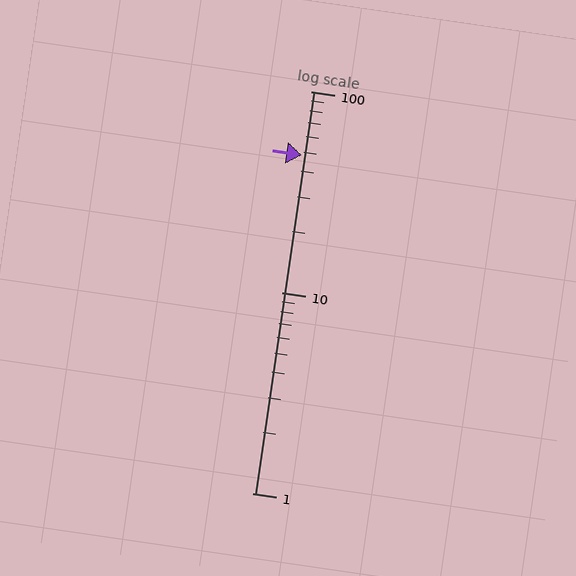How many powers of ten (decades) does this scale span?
The scale spans 2 decades, from 1 to 100.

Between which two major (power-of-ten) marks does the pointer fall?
The pointer is between 10 and 100.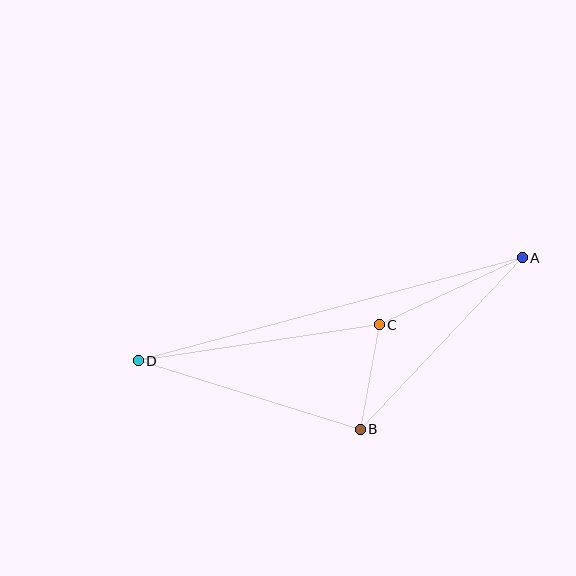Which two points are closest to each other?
Points B and C are closest to each other.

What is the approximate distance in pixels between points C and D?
The distance between C and D is approximately 244 pixels.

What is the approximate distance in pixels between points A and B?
The distance between A and B is approximately 236 pixels.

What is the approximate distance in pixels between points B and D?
The distance between B and D is approximately 232 pixels.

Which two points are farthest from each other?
Points A and D are farthest from each other.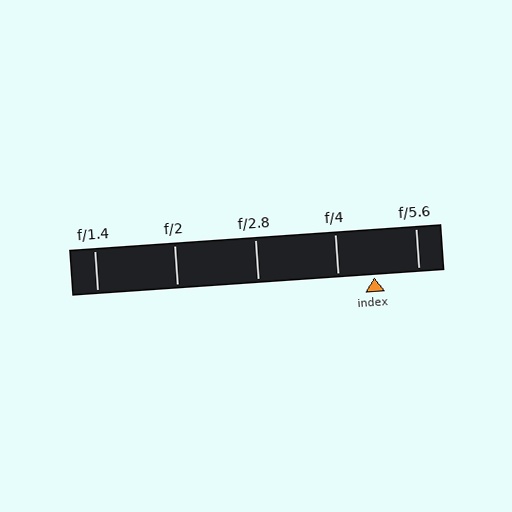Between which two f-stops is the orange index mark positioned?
The index mark is between f/4 and f/5.6.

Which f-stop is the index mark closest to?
The index mark is closest to f/4.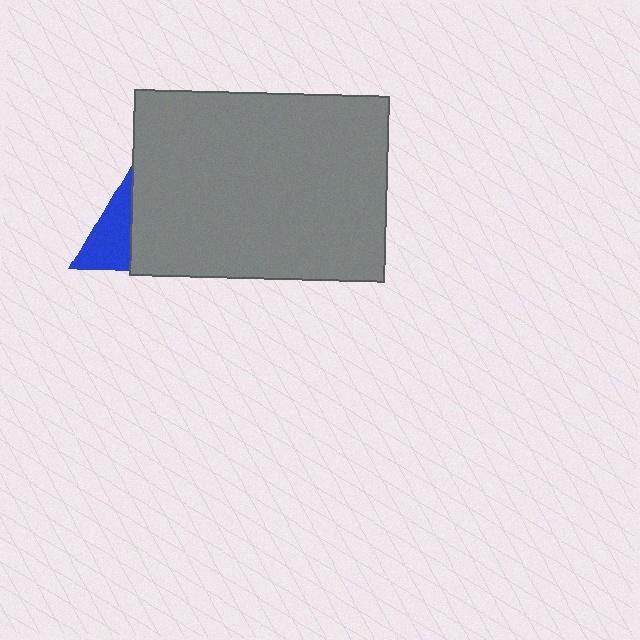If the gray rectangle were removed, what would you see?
You would see the complete blue triangle.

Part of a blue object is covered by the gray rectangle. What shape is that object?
It is a triangle.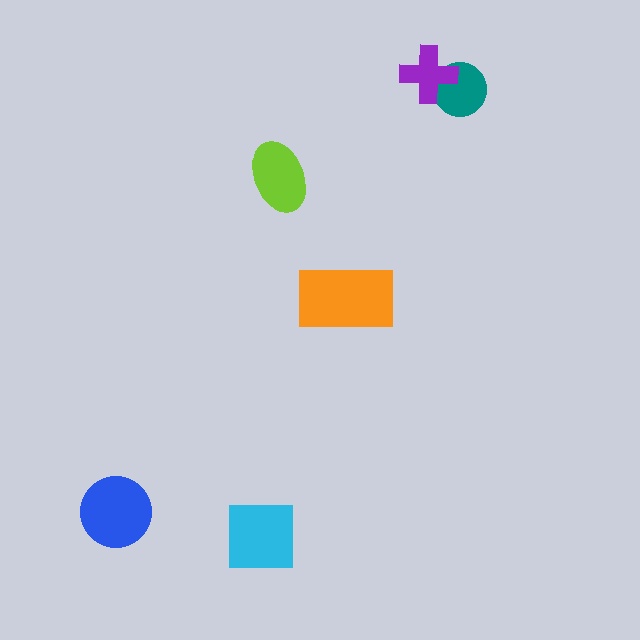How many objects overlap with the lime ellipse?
0 objects overlap with the lime ellipse.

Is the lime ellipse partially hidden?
No, no other shape covers it.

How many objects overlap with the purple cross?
1 object overlaps with the purple cross.